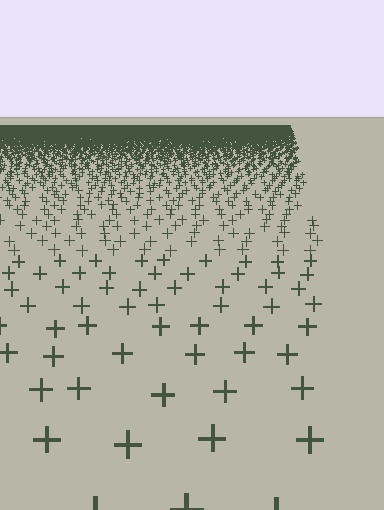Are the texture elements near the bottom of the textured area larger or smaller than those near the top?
Larger. Near the bottom, elements are closer to the viewer and appear at a bigger on-screen size.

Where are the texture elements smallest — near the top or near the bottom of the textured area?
Near the top.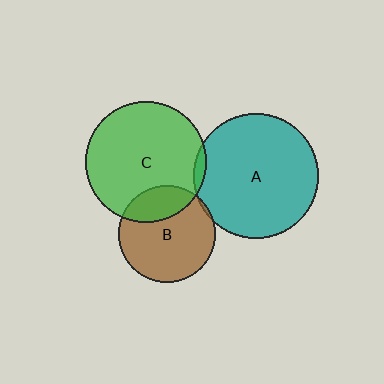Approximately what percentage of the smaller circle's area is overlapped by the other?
Approximately 5%.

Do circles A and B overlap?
Yes.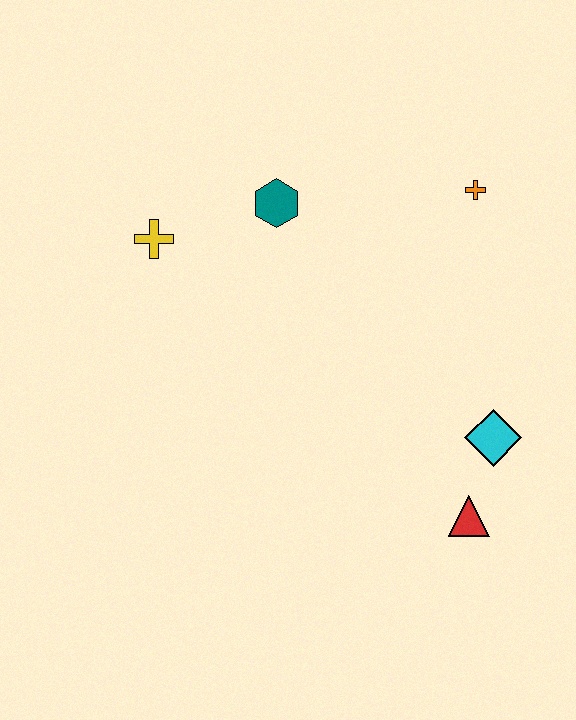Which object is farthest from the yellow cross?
The red triangle is farthest from the yellow cross.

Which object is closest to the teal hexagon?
The yellow cross is closest to the teal hexagon.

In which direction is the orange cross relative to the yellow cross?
The orange cross is to the right of the yellow cross.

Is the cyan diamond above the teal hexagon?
No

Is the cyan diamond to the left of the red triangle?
No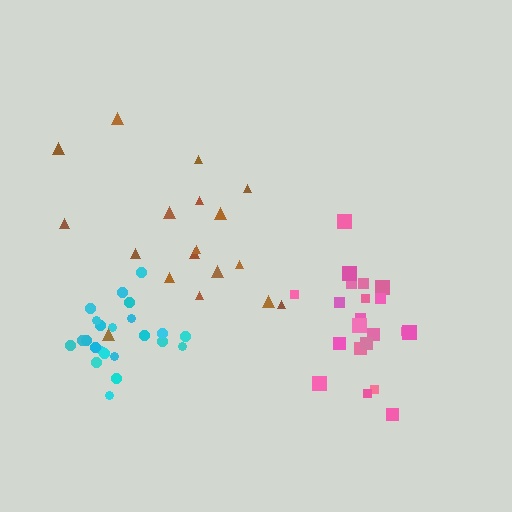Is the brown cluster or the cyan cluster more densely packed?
Cyan.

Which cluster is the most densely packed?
Cyan.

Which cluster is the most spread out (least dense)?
Brown.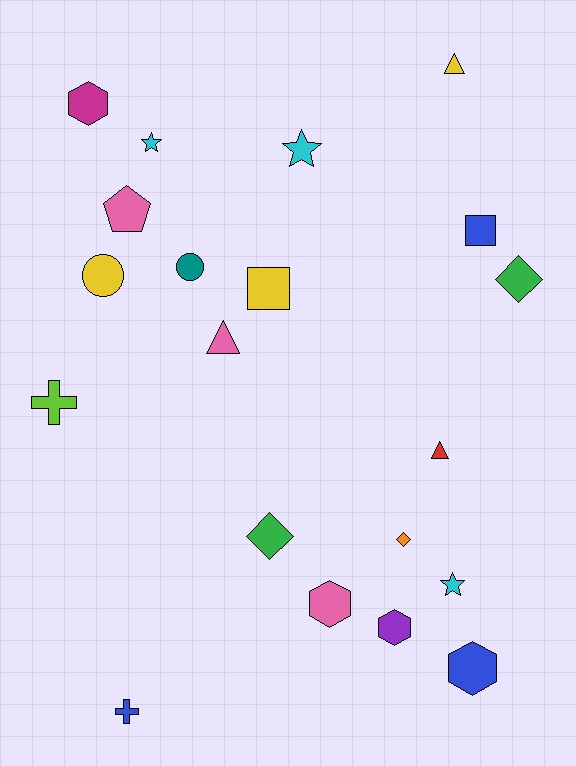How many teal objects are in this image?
There is 1 teal object.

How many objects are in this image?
There are 20 objects.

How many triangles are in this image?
There are 3 triangles.